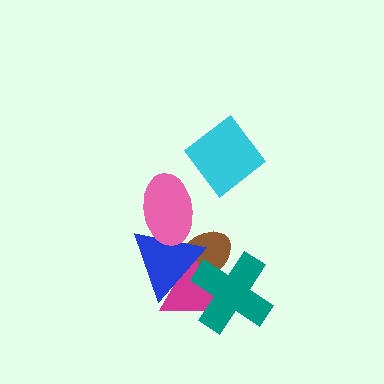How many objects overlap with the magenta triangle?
3 objects overlap with the magenta triangle.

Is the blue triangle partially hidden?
Yes, it is partially covered by another shape.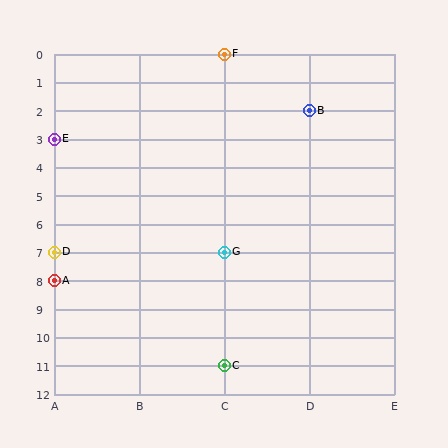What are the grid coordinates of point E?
Point E is at grid coordinates (A, 3).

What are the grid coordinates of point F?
Point F is at grid coordinates (C, 0).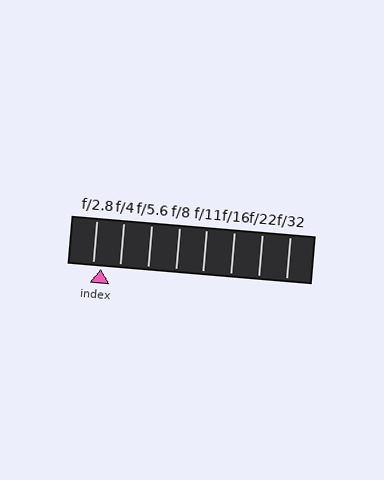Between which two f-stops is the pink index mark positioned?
The index mark is between f/2.8 and f/4.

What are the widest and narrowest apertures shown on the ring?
The widest aperture shown is f/2.8 and the narrowest is f/32.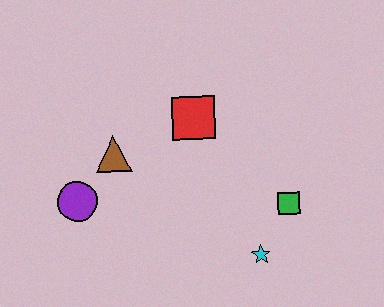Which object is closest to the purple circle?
The brown triangle is closest to the purple circle.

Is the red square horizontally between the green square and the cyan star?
No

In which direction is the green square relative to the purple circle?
The green square is to the right of the purple circle.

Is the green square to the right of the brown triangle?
Yes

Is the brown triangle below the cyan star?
No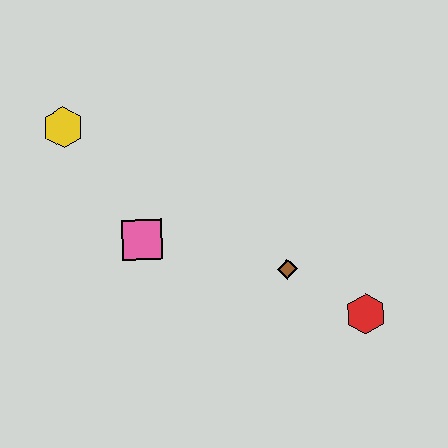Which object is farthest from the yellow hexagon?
The red hexagon is farthest from the yellow hexagon.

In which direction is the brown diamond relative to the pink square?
The brown diamond is to the right of the pink square.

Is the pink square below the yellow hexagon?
Yes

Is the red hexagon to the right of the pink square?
Yes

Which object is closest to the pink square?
The yellow hexagon is closest to the pink square.